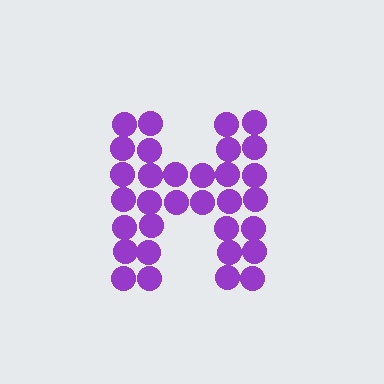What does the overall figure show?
The overall figure shows the letter H.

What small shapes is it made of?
It is made of small circles.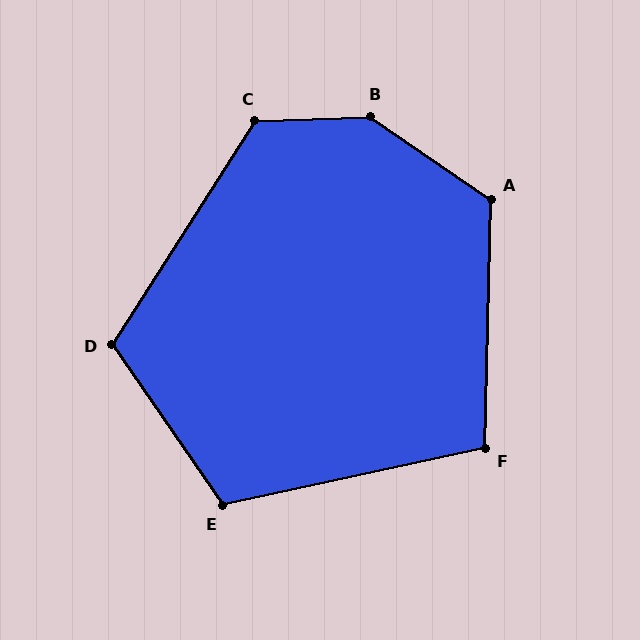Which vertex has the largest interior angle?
B, at approximately 144 degrees.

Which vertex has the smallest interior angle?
F, at approximately 103 degrees.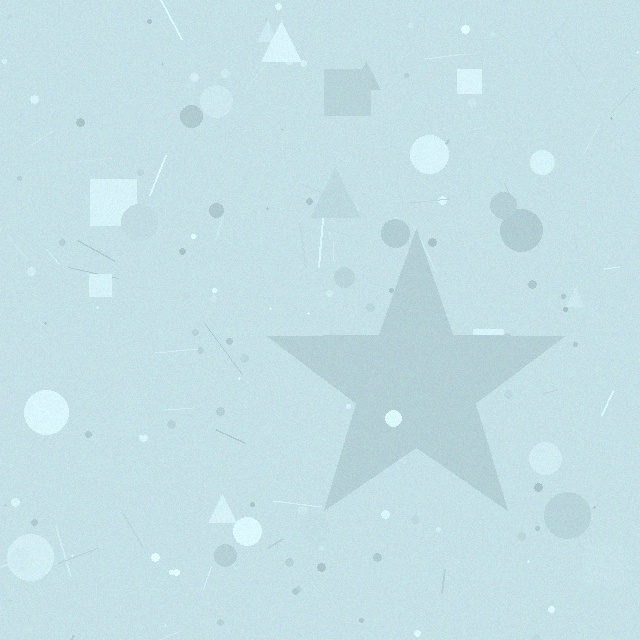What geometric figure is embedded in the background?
A star is embedded in the background.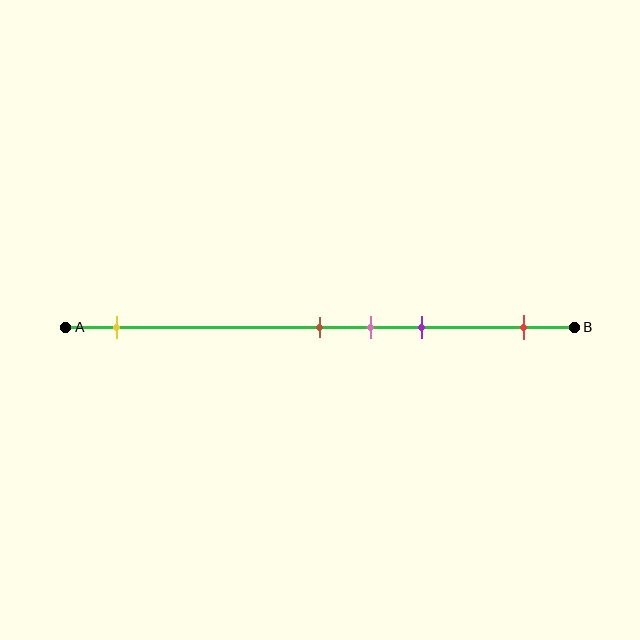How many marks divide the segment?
There are 5 marks dividing the segment.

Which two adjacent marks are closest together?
The brown and pink marks are the closest adjacent pair.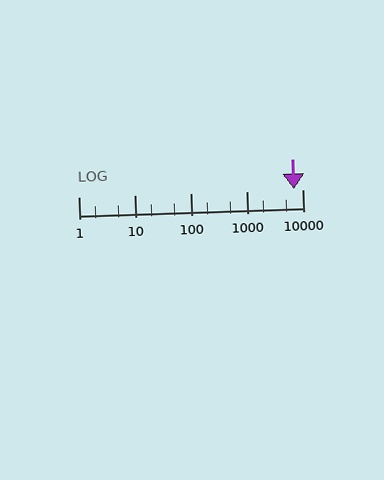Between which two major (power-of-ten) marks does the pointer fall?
The pointer is between 1000 and 10000.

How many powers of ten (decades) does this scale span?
The scale spans 4 decades, from 1 to 10000.